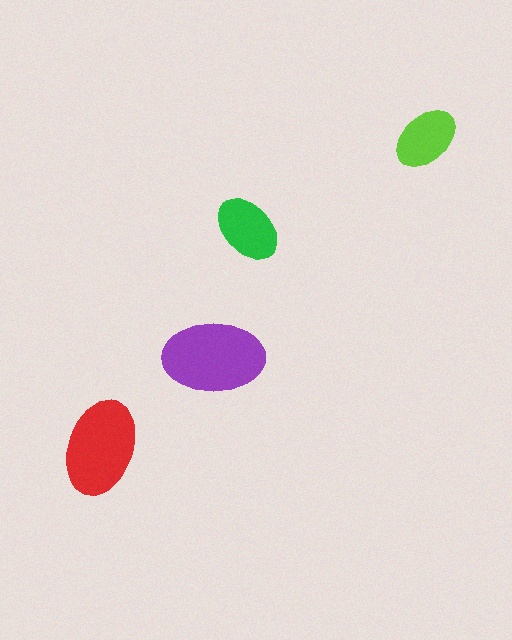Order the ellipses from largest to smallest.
the purple one, the red one, the green one, the lime one.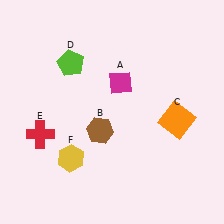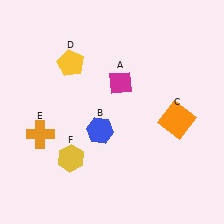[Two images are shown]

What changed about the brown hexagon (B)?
In Image 1, B is brown. In Image 2, it changed to blue.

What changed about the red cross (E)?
In Image 1, E is red. In Image 2, it changed to orange.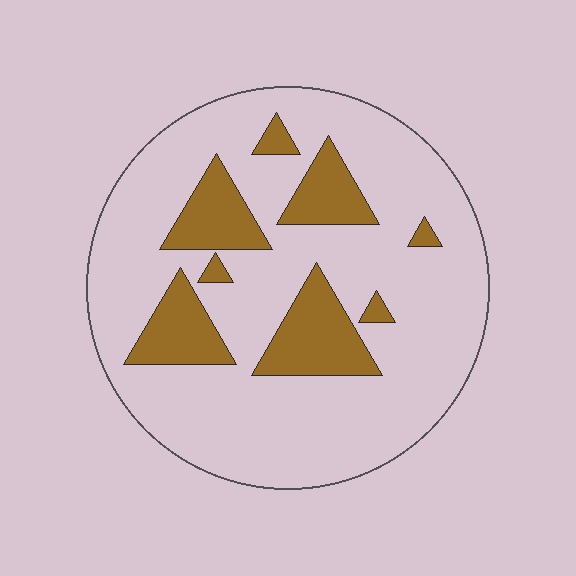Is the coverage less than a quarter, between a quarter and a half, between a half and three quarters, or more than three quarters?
Less than a quarter.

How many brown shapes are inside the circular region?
8.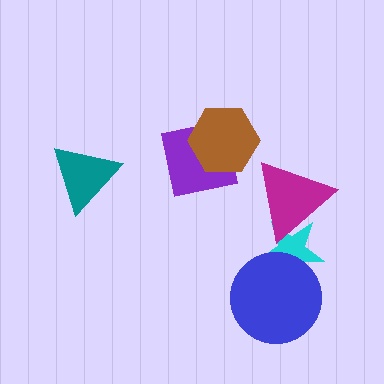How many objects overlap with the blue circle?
1 object overlaps with the blue circle.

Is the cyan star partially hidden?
Yes, it is partially covered by another shape.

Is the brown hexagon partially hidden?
No, no other shape covers it.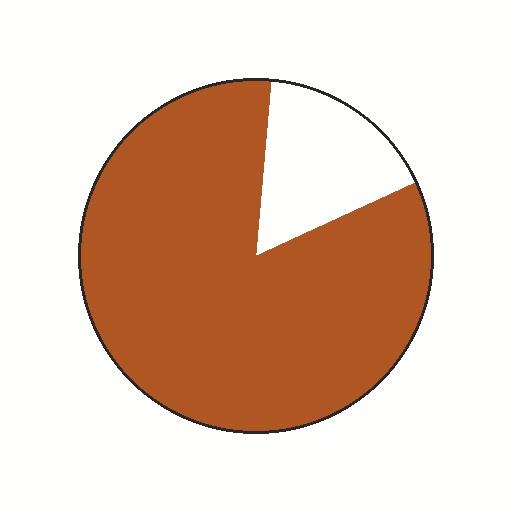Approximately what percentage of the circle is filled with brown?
Approximately 85%.